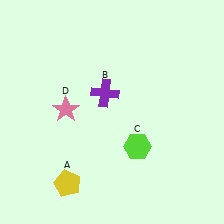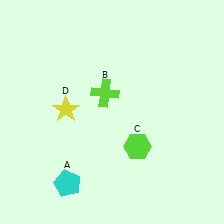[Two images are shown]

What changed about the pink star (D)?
In Image 1, D is pink. In Image 2, it changed to yellow.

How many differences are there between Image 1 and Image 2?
There are 3 differences between the two images.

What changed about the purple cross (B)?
In Image 1, B is purple. In Image 2, it changed to lime.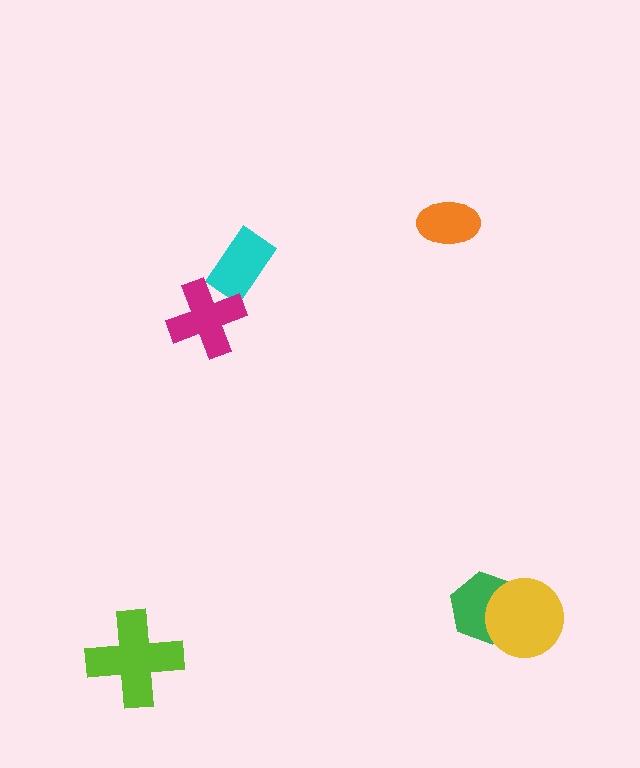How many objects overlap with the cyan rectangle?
1 object overlaps with the cyan rectangle.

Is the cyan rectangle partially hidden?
Yes, it is partially covered by another shape.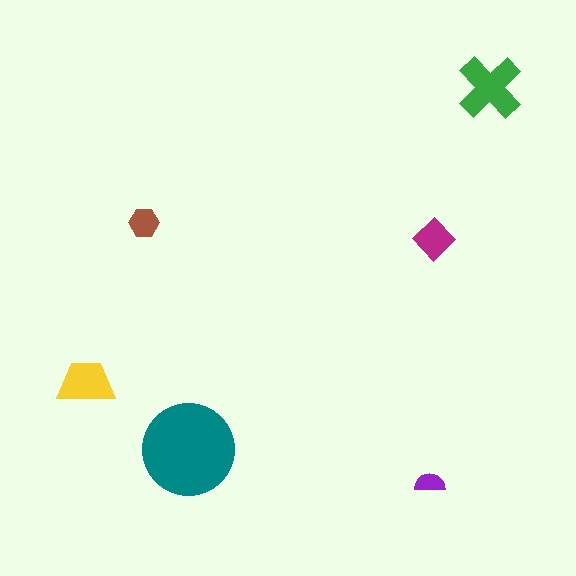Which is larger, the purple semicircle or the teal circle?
The teal circle.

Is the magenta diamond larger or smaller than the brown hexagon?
Larger.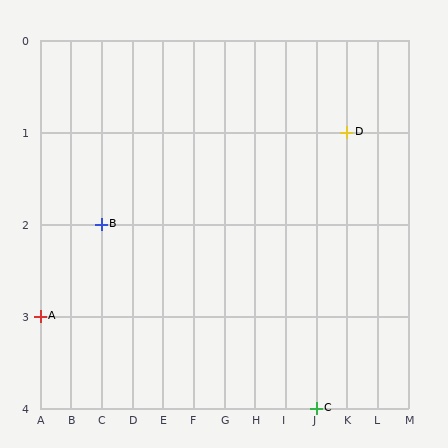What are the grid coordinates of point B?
Point B is at grid coordinates (C, 2).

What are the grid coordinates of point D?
Point D is at grid coordinates (K, 1).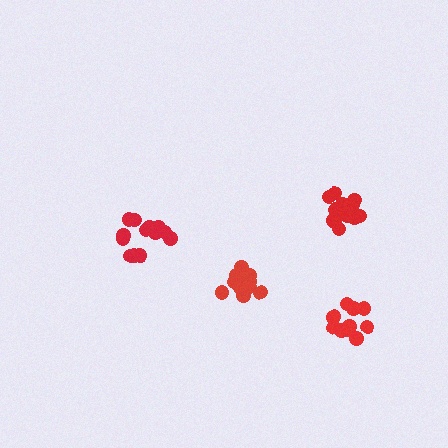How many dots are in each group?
Group 1: 14 dots, Group 2: 13 dots, Group 3: 10 dots, Group 4: 13 dots (50 total).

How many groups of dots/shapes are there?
There are 4 groups.